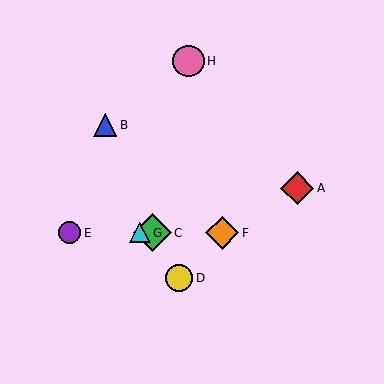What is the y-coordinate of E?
Object E is at y≈233.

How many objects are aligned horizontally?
4 objects (C, E, F, G) are aligned horizontally.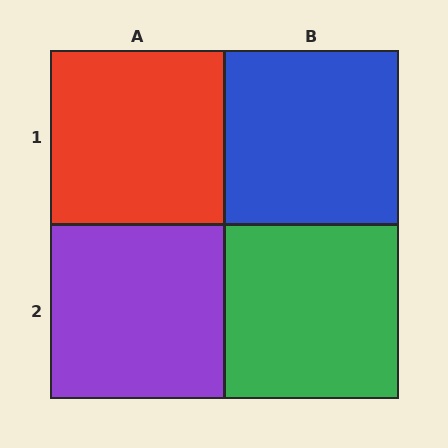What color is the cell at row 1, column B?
Blue.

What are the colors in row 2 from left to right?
Purple, green.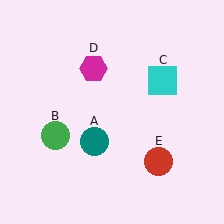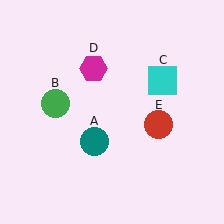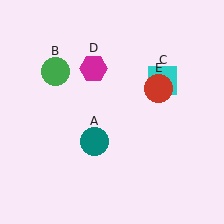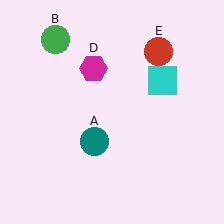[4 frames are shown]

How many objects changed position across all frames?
2 objects changed position: green circle (object B), red circle (object E).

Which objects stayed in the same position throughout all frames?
Teal circle (object A) and cyan square (object C) and magenta hexagon (object D) remained stationary.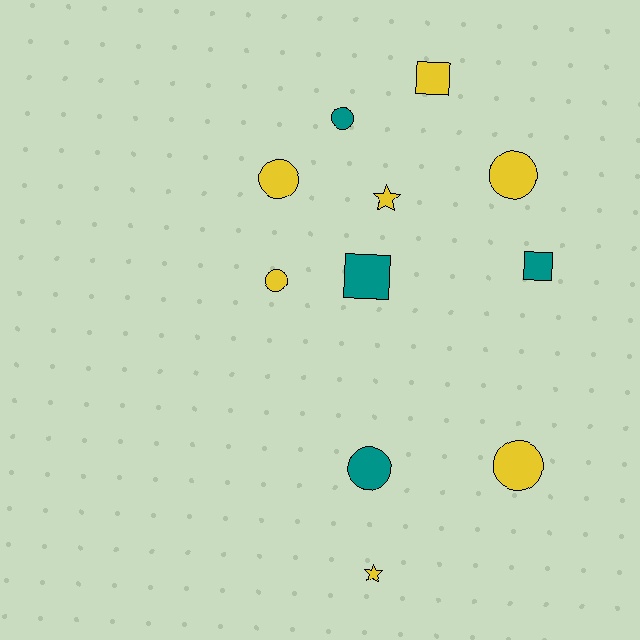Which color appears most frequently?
Yellow, with 7 objects.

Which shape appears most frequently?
Circle, with 6 objects.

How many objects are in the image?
There are 11 objects.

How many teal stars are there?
There are no teal stars.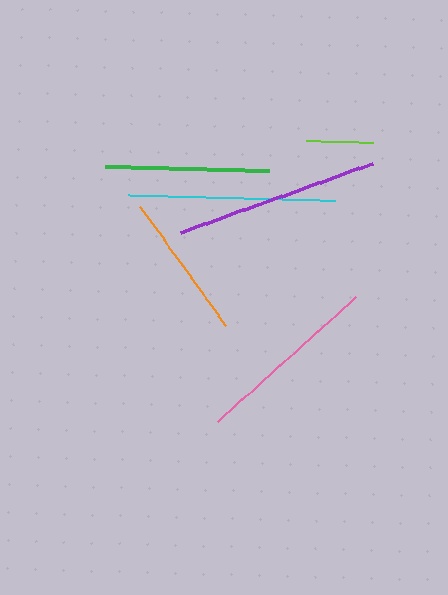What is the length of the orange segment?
The orange segment is approximately 146 pixels long.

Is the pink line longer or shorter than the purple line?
The purple line is longer than the pink line.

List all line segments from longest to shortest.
From longest to shortest: cyan, purple, pink, green, orange, lime.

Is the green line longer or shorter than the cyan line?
The cyan line is longer than the green line.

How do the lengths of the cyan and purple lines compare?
The cyan and purple lines are approximately the same length.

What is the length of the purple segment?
The purple segment is approximately 204 pixels long.